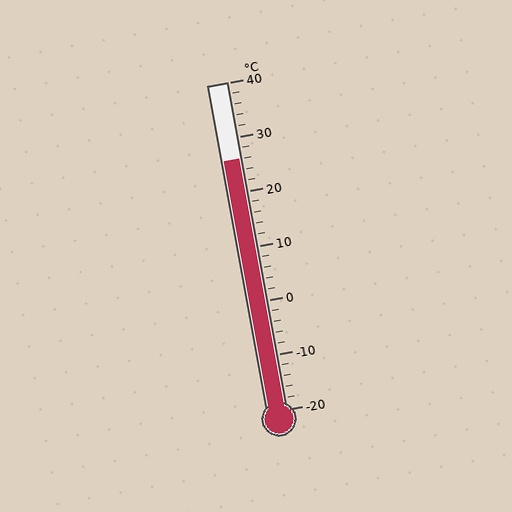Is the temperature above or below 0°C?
The temperature is above 0°C.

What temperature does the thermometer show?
The thermometer shows approximately 26°C.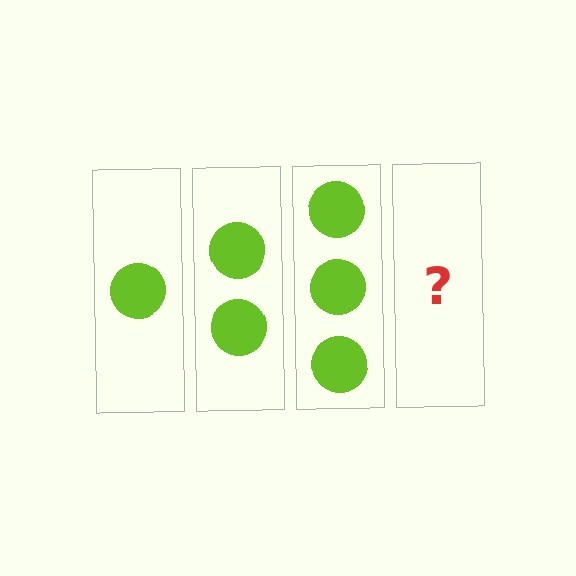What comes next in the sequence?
The next element should be 4 circles.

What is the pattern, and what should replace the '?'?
The pattern is that each step adds one more circle. The '?' should be 4 circles.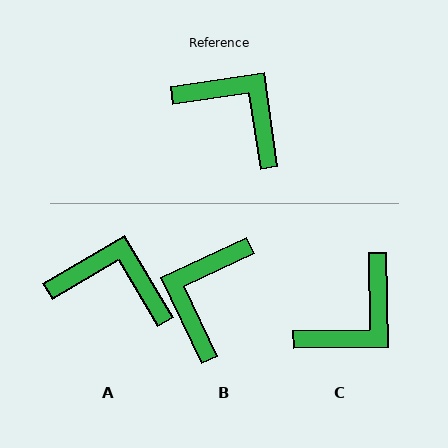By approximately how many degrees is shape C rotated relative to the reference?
Approximately 98 degrees clockwise.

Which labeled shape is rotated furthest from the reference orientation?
B, about 107 degrees away.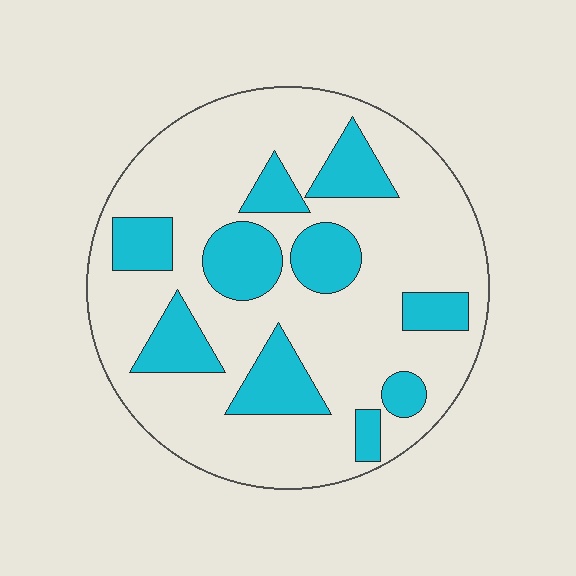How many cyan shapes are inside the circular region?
10.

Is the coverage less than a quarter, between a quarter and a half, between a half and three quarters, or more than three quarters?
Between a quarter and a half.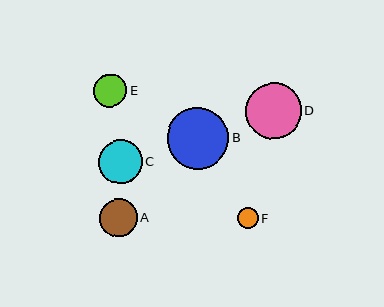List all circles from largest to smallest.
From largest to smallest: B, D, C, A, E, F.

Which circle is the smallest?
Circle F is the smallest with a size of approximately 21 pixels.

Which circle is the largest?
Circle B is the largest with a size of approximately 62 pixels.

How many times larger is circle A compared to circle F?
Circle A is approximately 1.8 times the size of circle F.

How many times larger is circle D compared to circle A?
Circle D is approximately 1.5 times the size of circle A.